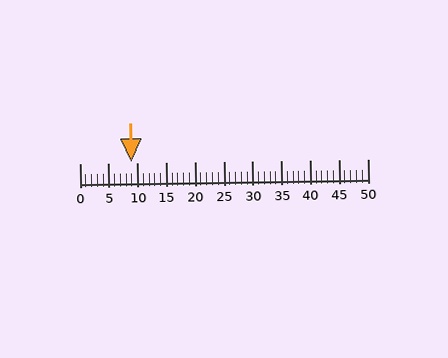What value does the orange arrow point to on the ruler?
The orange arrow points to approximately 9.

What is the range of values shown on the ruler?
The ruler shows values from 0 to 50.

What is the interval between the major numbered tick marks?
The major tick marks are spaced 5 units apart.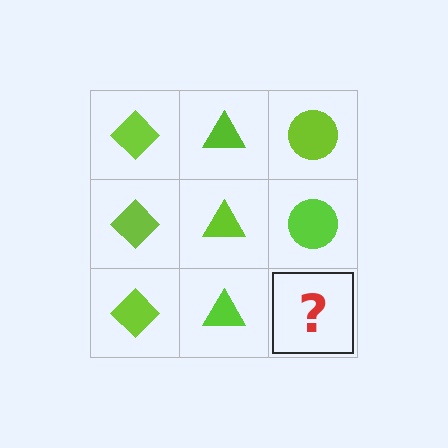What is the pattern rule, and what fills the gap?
The rule is that each column has a consistent shape. The gap should be filled with a lime circle.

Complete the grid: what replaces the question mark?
The question mark should be replaced with a lime circle.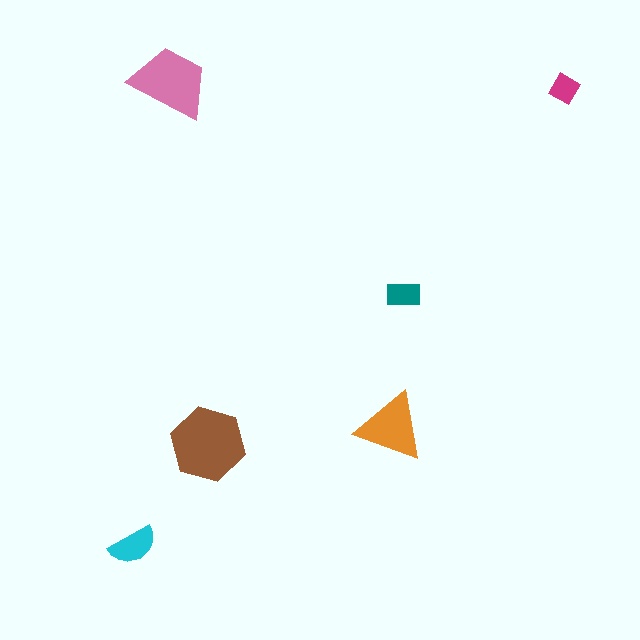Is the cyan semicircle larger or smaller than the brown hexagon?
Smaller.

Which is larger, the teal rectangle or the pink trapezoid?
The pink trapezoid.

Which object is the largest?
The brown hexagon.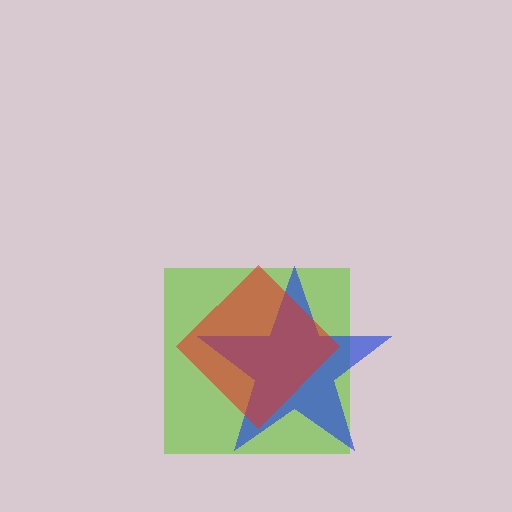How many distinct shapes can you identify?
There are 3 distinct shapes: a lime square, a blue star, a red diamond.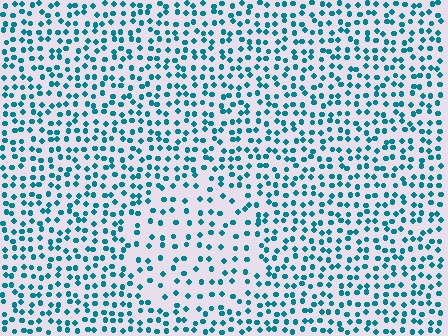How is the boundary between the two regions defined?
The boundary is defined by a change in element density (approximately 1.8x ratio). All elements are the same color, size, and shape.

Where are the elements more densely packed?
The elements are more densely packed outside the circle boundary.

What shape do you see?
I see a circle.